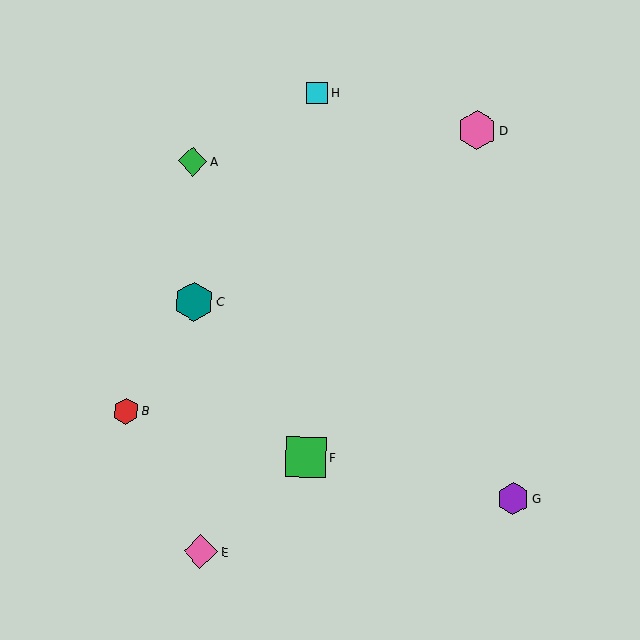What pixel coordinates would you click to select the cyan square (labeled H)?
Click at (317, 93) to select the cyan square H.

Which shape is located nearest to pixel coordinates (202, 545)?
The pink diamond (labeled E) at (201, 551) is nearest to that location.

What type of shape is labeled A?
Shape A is a green diamond.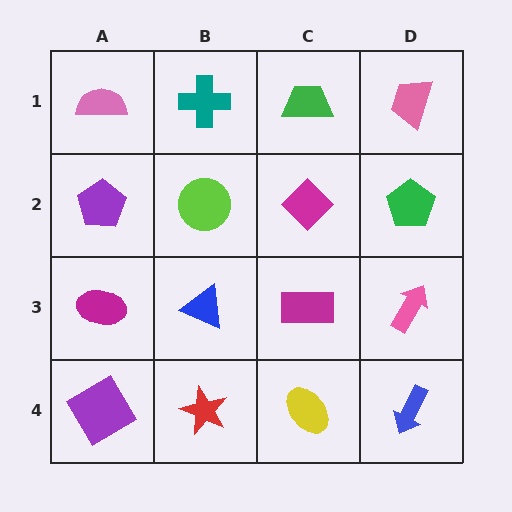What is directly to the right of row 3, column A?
A blue triangle.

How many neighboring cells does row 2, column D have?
3.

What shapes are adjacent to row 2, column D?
A pink trapezoid (row 1, column D), a pink arrow (row 3, column D), a magenta diamond (row 2, column C).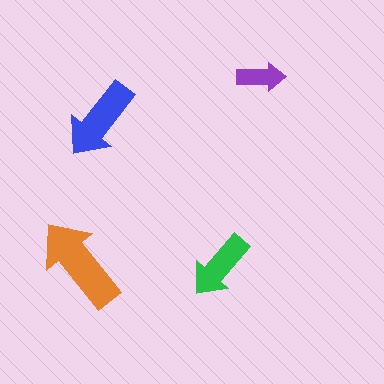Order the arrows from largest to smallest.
the orange one, the blue one, the green one, the purple one.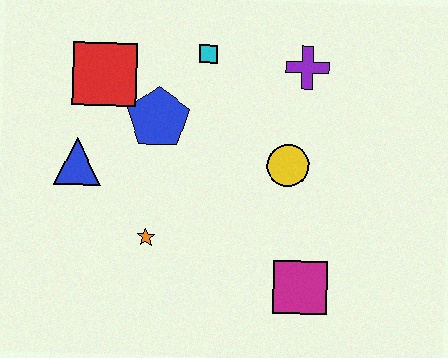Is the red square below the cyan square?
Yes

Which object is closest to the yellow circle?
The purple cross is closest to the yellow circle.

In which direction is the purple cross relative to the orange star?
The purple cross is above the orange star.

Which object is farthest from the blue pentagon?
The magenta square is farthest from the blue pentagon.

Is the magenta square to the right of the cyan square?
Yes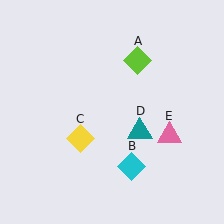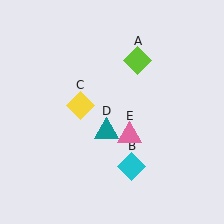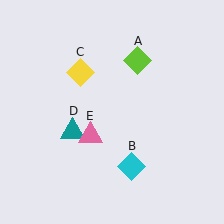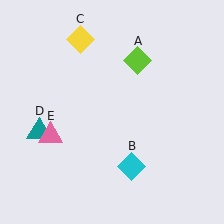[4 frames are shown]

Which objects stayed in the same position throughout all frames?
Lime diamond (object A) and cyan diamond (object B) remained stationary.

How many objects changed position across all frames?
3 objects changed position: yellow diamond (object C), teal triangle (object D), pink triangle (object E).